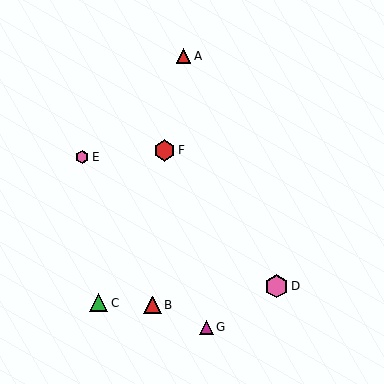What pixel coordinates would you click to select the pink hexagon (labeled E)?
Click at (82, 157) to select the pink hexagon E.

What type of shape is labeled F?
Shape F is a red hexagon.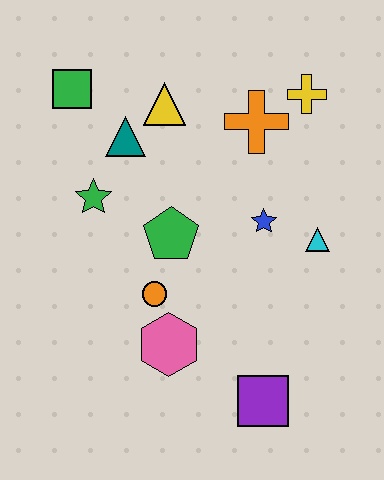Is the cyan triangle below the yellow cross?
Yes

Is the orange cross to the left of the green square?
No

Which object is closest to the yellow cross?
The orange cross is closest to the yellow cross.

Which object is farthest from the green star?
The purple square is farthest from the green star.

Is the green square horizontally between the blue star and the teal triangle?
No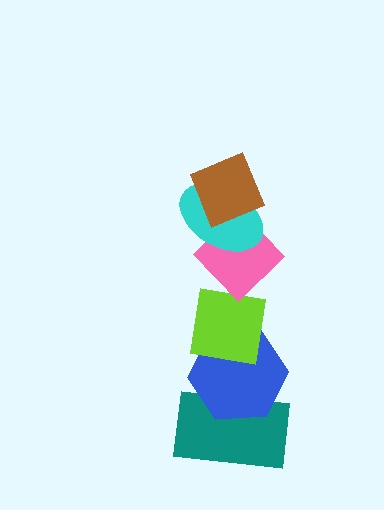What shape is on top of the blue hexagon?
The lime square is on top of the blue hexagon.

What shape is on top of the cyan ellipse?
The brown diamond is on top of the cyan ellipse.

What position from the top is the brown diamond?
The brown diamond is 1st from the top.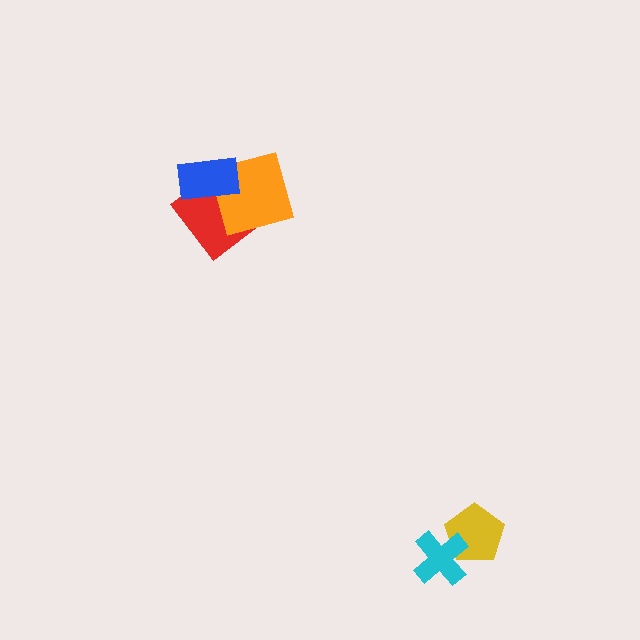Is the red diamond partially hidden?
Yes, it is partially covered by another shape.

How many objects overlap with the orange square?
2 objects overlap with the orange square.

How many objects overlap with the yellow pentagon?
1 object overlaps with the yellow pentagon.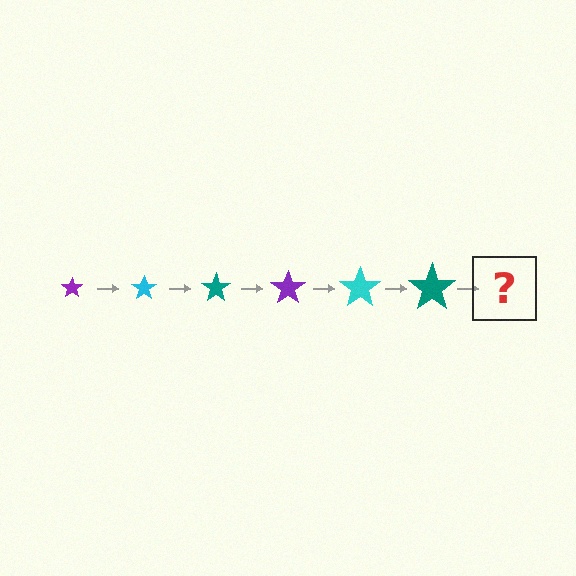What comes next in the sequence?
The next element should be a purple star, larger than the previous one.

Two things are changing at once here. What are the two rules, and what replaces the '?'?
The two rules are that the star grows larger each step and the color cycles through purple, cyan, and teal. The '?' should be a purple star, larger than the previous one.